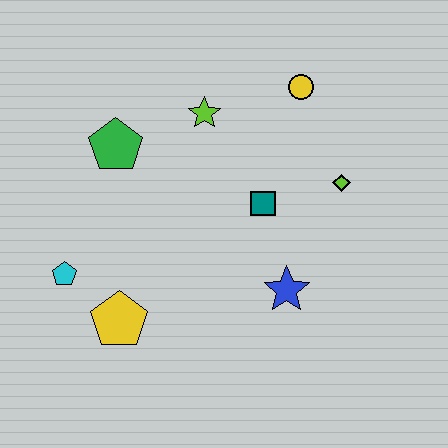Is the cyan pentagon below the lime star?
Yes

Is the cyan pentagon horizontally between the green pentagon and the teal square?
No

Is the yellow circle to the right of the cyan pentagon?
Yes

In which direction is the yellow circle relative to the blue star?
The yellow circle is above the blue star.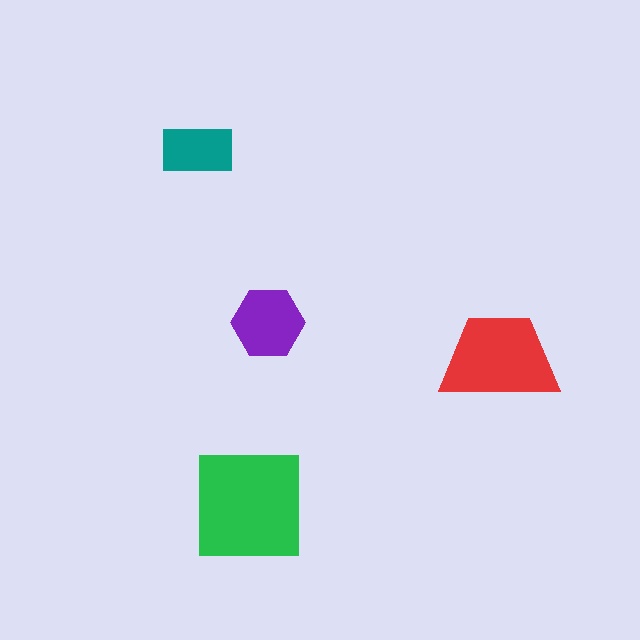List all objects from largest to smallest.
The green square, the red trapezoid, the purple hexagon, the teal rectangle.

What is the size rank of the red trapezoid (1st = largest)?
2nd.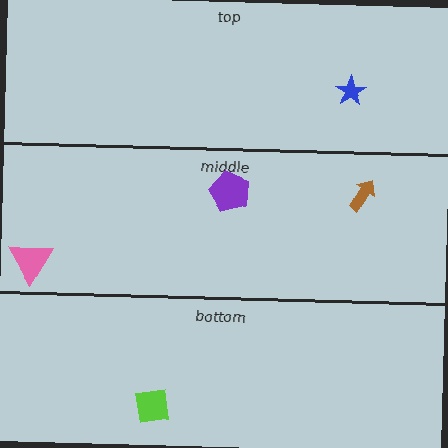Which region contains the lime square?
The bottom region.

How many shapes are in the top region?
1.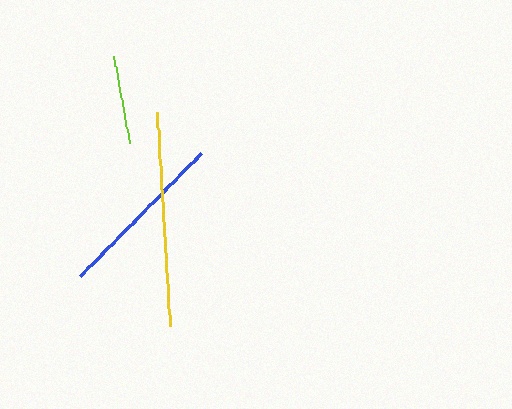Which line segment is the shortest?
The lime line is the shortest at approximately 88 pixels.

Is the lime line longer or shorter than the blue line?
The blue line is longer than the lime line.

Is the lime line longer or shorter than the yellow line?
The yellow line is longer than the lime line.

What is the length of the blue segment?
The blue segment is approximately 172 pixels long.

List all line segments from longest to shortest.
From longest to shortest: yellow, blue, lime.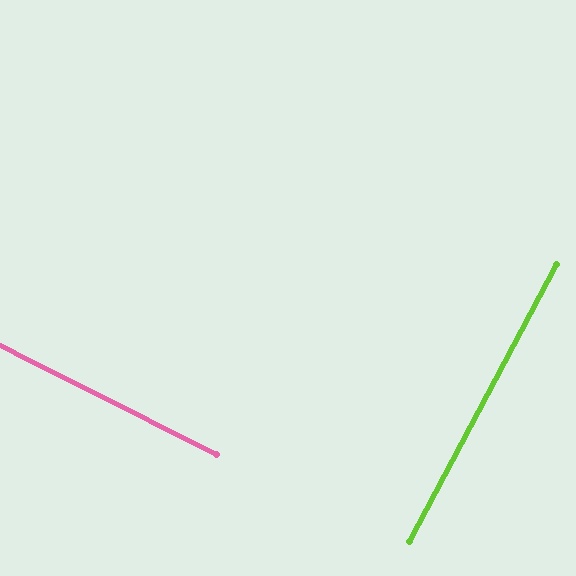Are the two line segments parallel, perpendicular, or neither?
Perpendicular — they meet at approximately 89°.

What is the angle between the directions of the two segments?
Approximately 89 degrees.